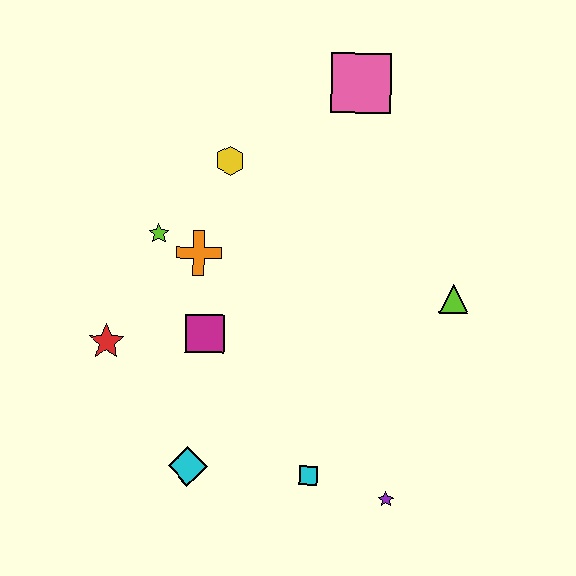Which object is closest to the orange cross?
The lime star is closest to the orange cross.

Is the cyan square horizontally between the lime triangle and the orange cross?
Yes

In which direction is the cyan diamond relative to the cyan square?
The cyan diamond is to the left of the cyan square.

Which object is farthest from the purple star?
The pink square is farthest from the purple star.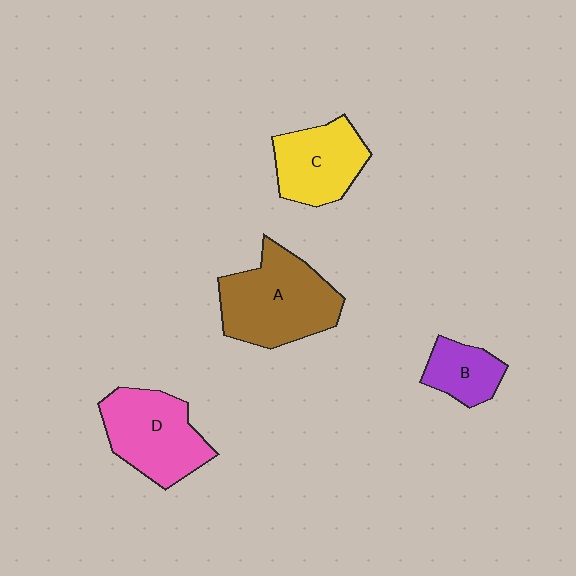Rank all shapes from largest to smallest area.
From largest to smallest: A (brown), D (pink), C (yellow), B (purple).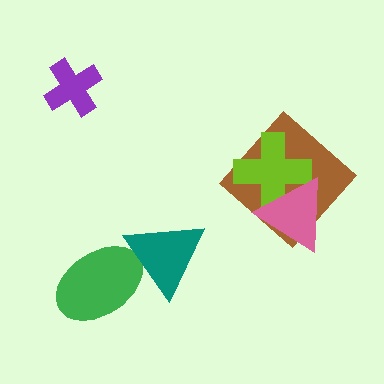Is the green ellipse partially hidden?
Yes, it is partially covered by another shape.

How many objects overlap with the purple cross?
0 objects overlap with the purple cross.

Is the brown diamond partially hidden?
Yes, it is partially covered by another shape.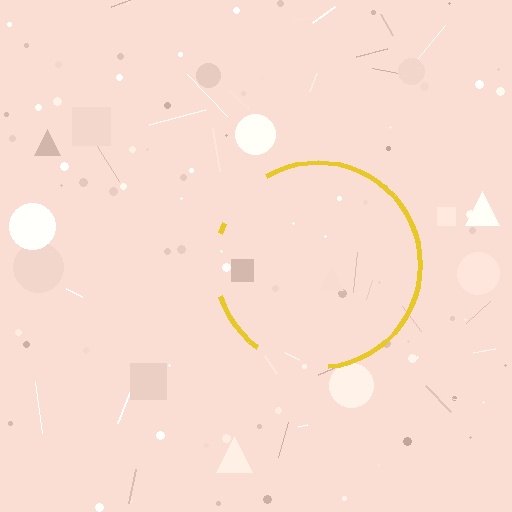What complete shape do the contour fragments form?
The contour fragments form a circle.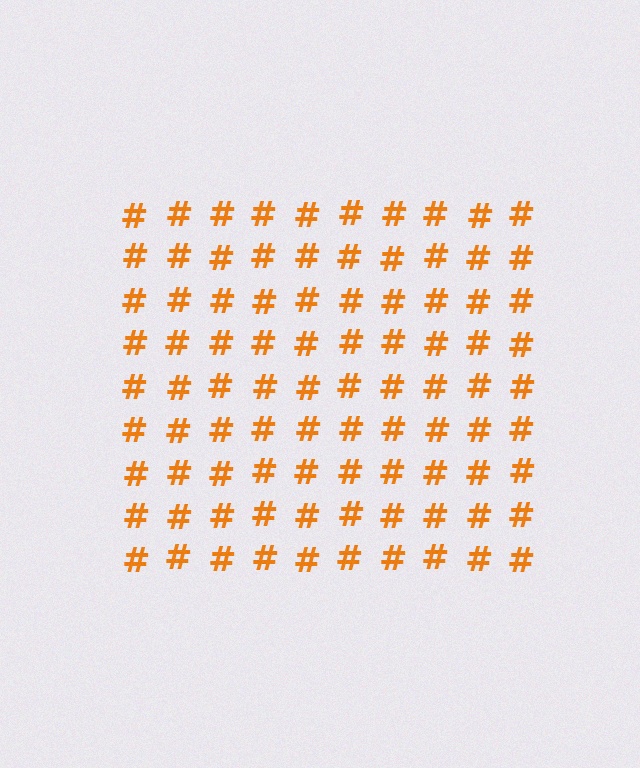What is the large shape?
The large shape is a square.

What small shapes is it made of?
It is made of small hash symbols.